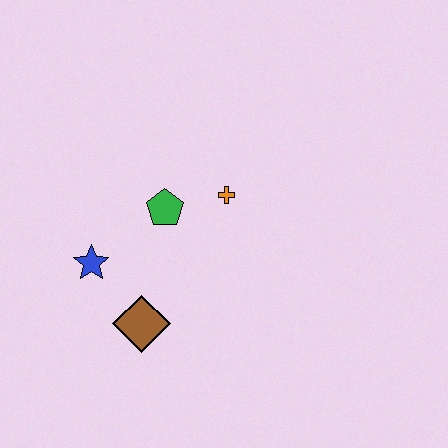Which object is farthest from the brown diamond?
The orange cross is farthest from the brown diamond.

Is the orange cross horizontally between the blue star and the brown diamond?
No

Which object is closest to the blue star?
The brown diamond is closest to the blue star.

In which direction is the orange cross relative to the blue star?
The orange cross is to the right of the blue star.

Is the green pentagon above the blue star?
Yes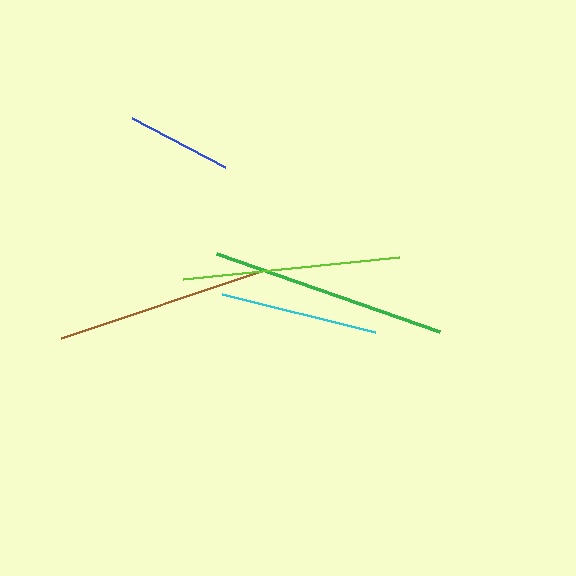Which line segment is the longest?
The green line is the longest at approximately 236 pixels.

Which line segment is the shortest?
The blue line is the shortest at approximately 106 pixels.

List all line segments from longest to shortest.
From longest to shortest: green, lime, brown, cyan, blue.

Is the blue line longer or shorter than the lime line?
The lime line is longer than the blue line.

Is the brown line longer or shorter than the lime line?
The lime line is longer than the brown line.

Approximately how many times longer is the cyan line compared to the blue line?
The cyan line is approximately 1.5 times the length of the blue line.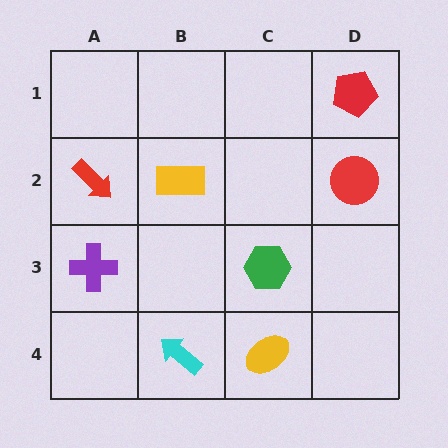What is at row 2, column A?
A red arrow.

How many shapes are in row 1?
1 shape.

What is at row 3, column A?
A purple cross.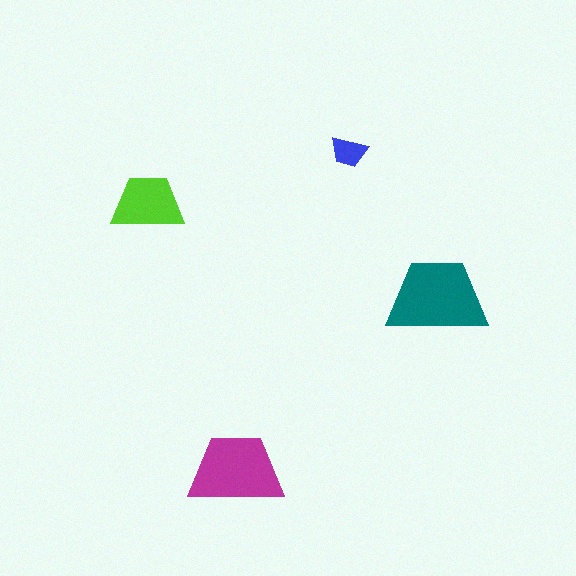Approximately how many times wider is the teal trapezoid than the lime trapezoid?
About 1.5 times wider.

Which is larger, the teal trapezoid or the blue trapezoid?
The teal one.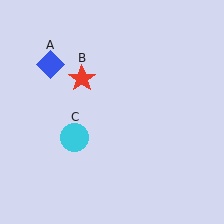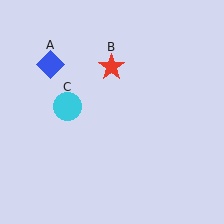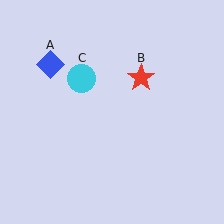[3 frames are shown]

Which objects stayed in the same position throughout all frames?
Blue diamond (object A) remained stationary.